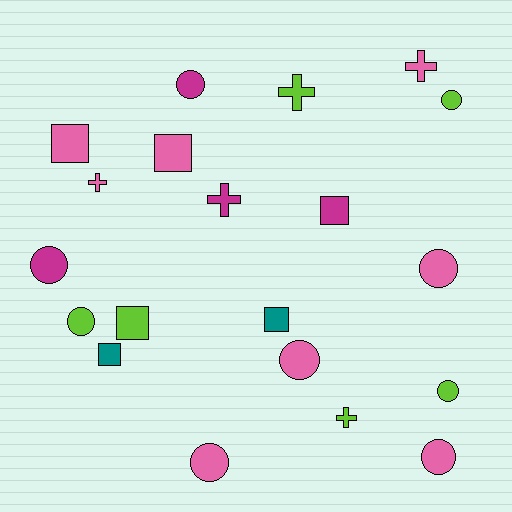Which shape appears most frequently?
Circle, with 9 objects.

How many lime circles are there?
There are 3 lime circles.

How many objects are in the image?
There are 20 objects.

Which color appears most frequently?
Pink, with 8 objects.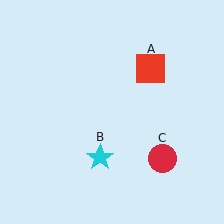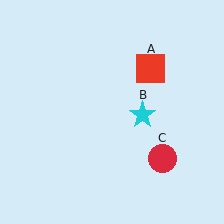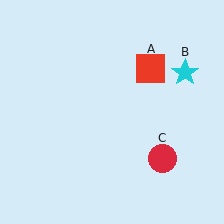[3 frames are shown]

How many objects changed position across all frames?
1 object changed position: cyan star (object B).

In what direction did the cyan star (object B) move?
The cyan star (object B) moved up and to the right.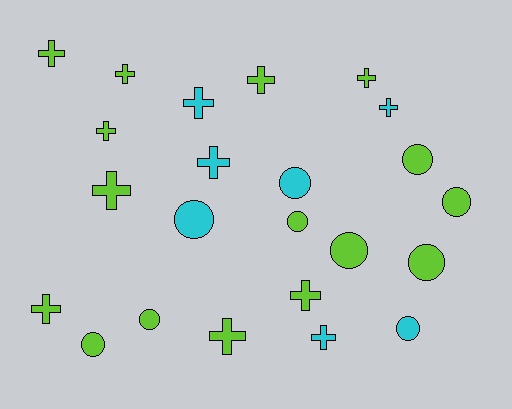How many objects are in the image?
There are 23 objects.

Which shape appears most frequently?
Cross, with 13 objects.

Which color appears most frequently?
Lime, with 16 objects.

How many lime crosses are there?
There are 9 lime crosses.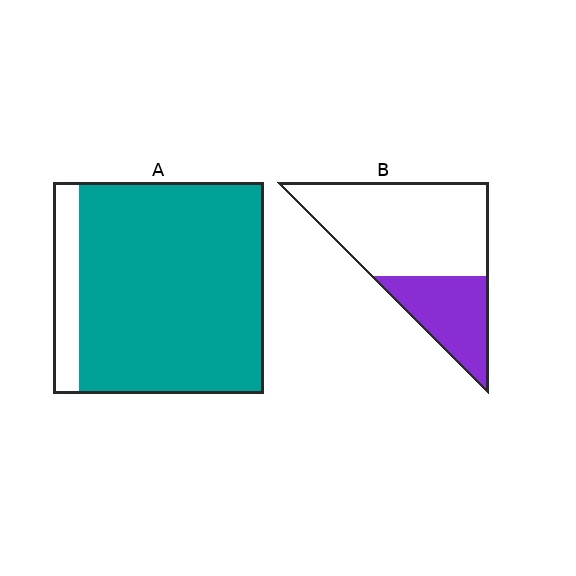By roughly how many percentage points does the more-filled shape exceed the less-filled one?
By roughly 55 percentage points (A over B).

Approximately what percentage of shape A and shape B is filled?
A is approximately 90% and B is approximately 30%.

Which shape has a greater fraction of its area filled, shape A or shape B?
Shape A.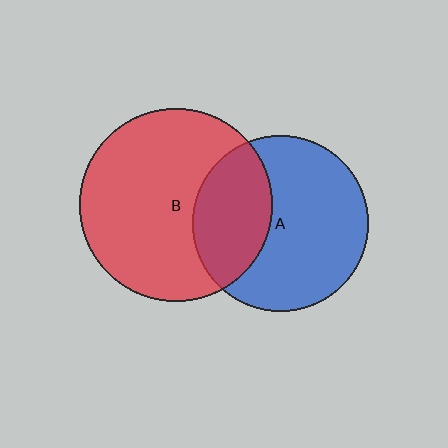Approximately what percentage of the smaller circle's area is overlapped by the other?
Approximately 35%.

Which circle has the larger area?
Circle B (red).